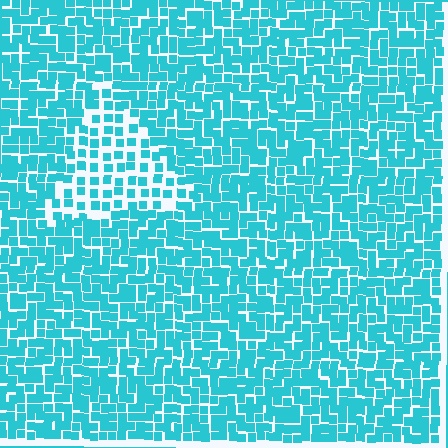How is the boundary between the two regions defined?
The boundary is defined by a change in element density (approximately 1.8x ratio). All elements are the same color, size, and shape.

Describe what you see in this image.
The image contains small cyan elements arranged at two different densities. A triangle-shaped region is visible where the elements are less densely packed than the surrounding area.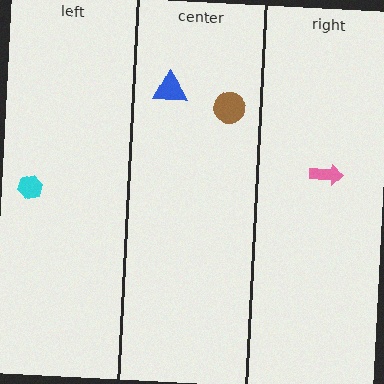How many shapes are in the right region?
1.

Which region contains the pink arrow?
The right region.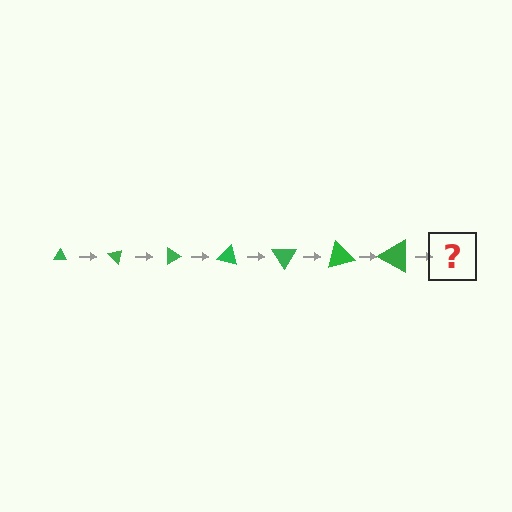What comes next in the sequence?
The next element should be a triangle, larger than the previous one and rotated 315 degrees from the start.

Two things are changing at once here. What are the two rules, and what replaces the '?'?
The two rules are that the triangle grows larger each step and it rotates 45 degrees each step. The '?' should be a triangle, larger than the previous one and rotated 315 degrees from the start.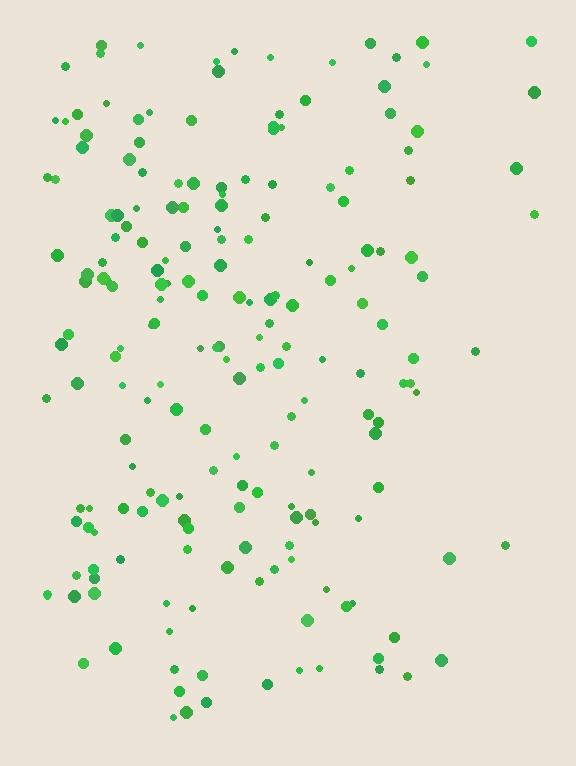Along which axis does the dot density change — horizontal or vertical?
Horizontal.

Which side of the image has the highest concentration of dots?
The left.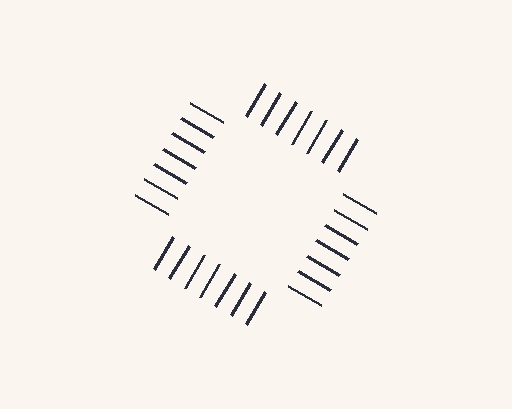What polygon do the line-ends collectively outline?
An illusory square — the line segments terminate on its edges but no continuous stroke is drawn.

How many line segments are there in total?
28 — 7 along each of the 4 edges.